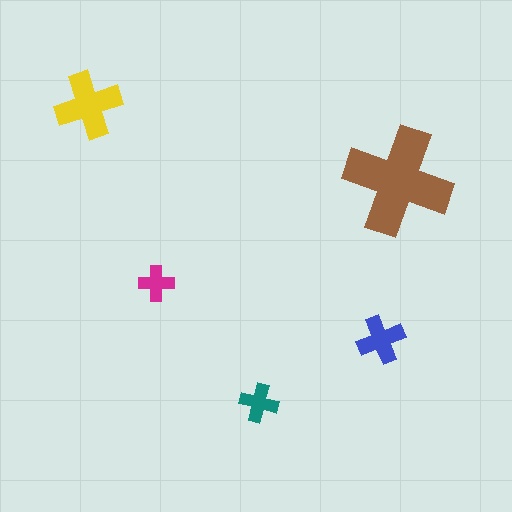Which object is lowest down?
The teal cross is bottommost.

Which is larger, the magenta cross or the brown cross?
The brown one.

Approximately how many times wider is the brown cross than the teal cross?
About 3 times wider.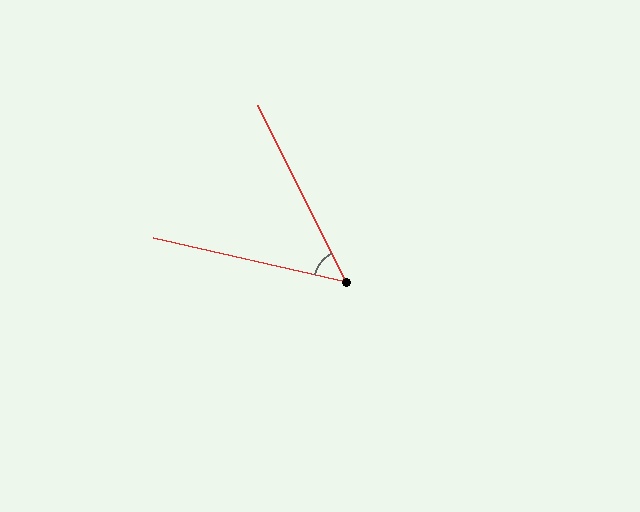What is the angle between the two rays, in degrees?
Approximately 51 degrees.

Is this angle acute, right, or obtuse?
It is acute.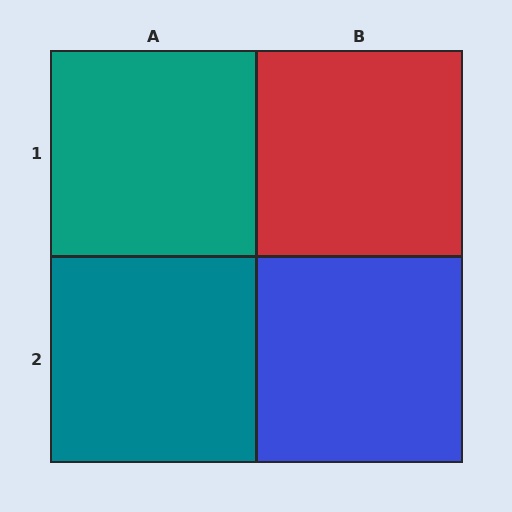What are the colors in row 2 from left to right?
Teal, blue.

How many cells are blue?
1 cell is blue.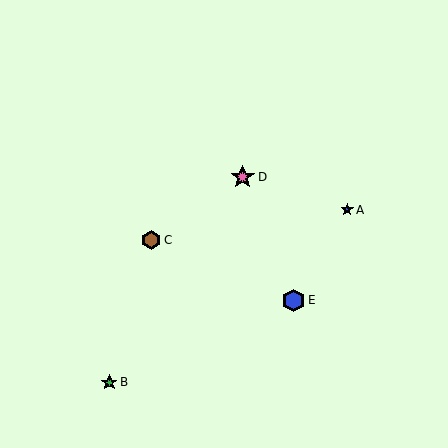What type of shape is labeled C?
Shape C is a brown hexagon.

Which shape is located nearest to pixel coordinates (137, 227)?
The brown hexagon (labeled C) at (151, 240) is nearest to that location.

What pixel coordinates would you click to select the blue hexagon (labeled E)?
Click at (293, 300) to select the blue hexagon E.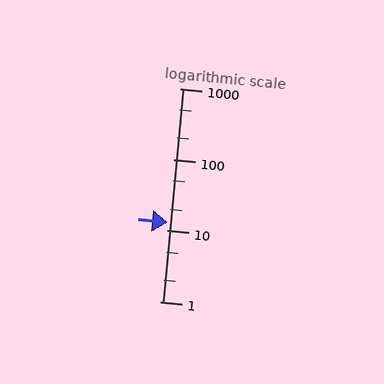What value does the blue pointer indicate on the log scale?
The pointer indicates approximately 13.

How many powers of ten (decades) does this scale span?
The scale spans 3 decades, from 1 to 1000.